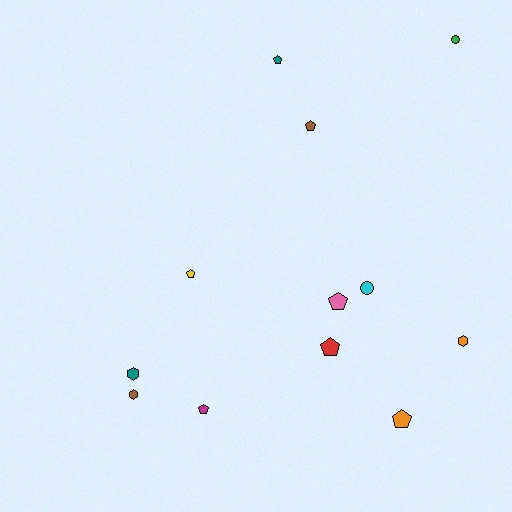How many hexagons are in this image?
There are 3 hexagons.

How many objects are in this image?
There are 12 objects.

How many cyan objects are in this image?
There is 1 cyan object.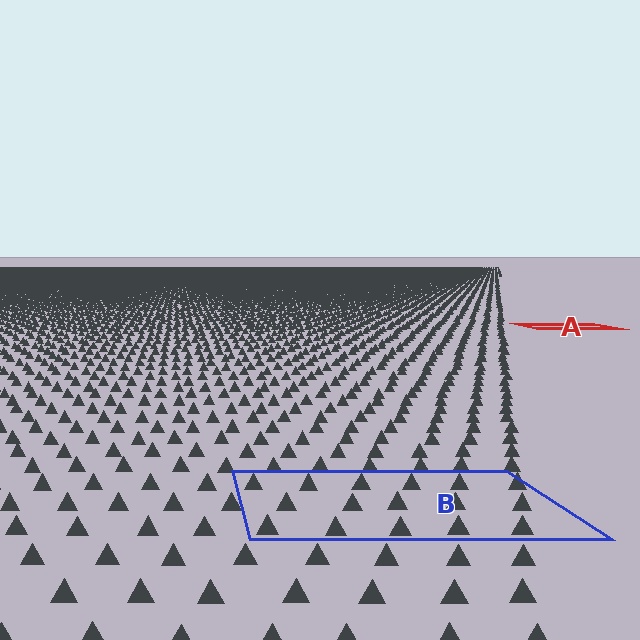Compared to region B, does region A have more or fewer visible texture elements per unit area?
Region A has more texture elements per unit area — they are packed more densely because it is farther away.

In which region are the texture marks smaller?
The texture marks are smaller in region A, because it is farther away.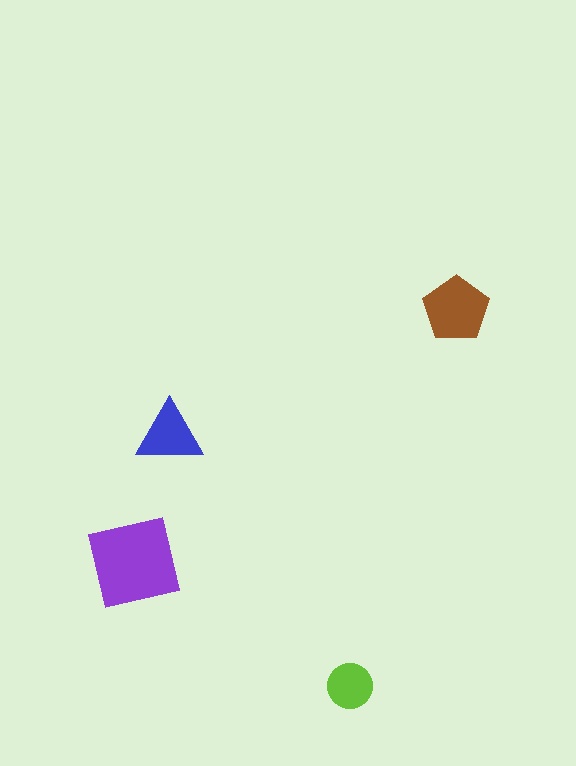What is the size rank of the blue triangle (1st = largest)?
3rd.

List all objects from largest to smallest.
The purple square, the brown pentagon, the blue triangle, the lime circle.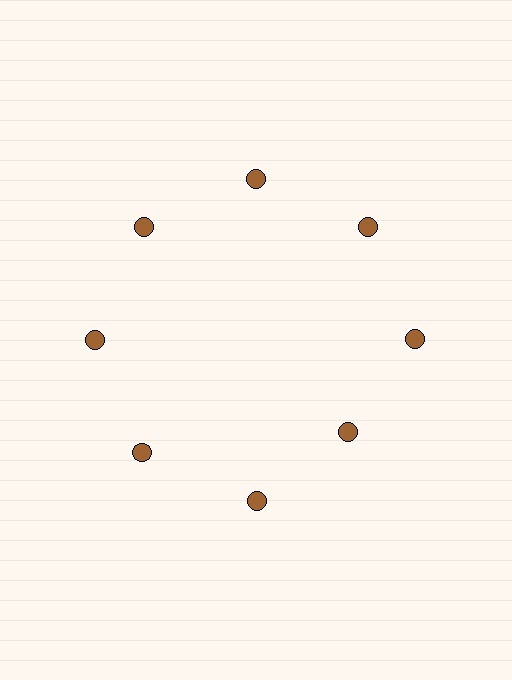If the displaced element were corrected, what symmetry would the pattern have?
It would have 8-fold rotational symmetry — the pattern would map onto itself every 45 degrees.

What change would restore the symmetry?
The symmetry would be restored by moving it outward, back onto the ring so that all 8 circles sit at equal angles and equal distance from the center.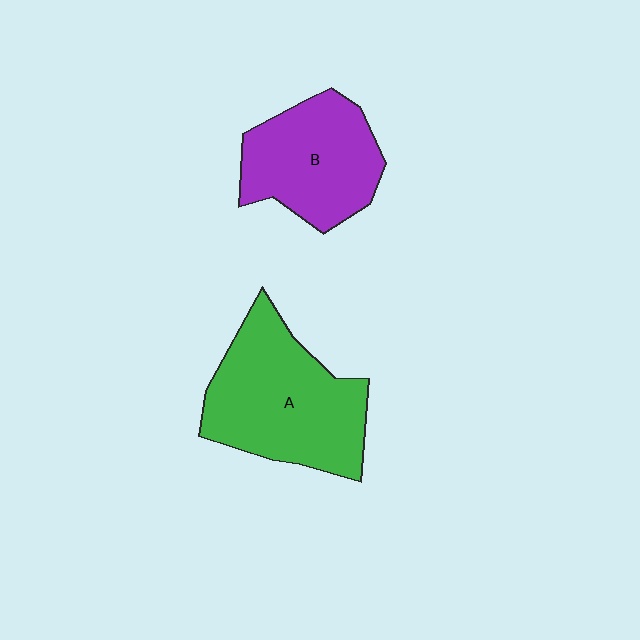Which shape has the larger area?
Shape A (green).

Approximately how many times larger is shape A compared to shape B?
Approximately 1.3 times.